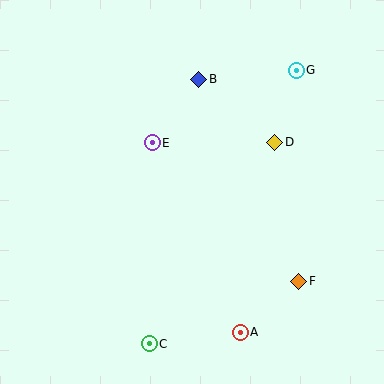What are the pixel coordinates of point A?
Point A is at (240, 332).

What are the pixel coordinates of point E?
Point E is at (152, 143).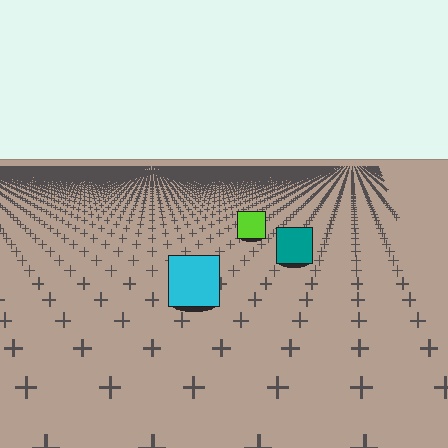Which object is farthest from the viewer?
The lime square is farthest from the viewer. It appears smaller and the ground texture around it is denser.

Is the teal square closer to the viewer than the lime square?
Yes. The teal square is closer — you can tell from the texture gradient: the ground texture is coarser near it.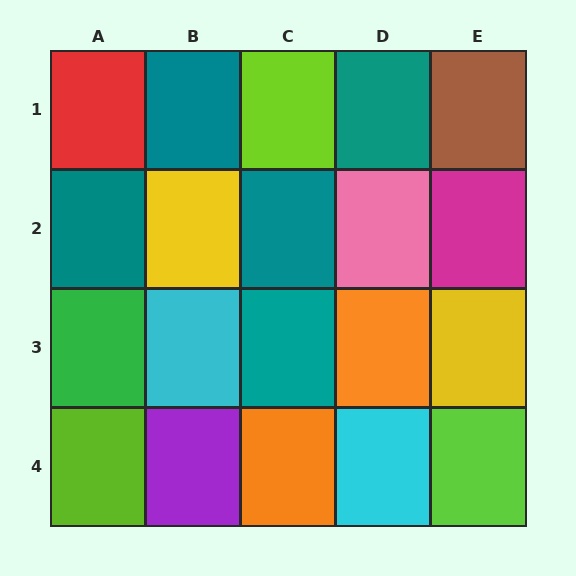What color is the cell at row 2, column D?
Pink.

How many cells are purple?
1 cell is purple.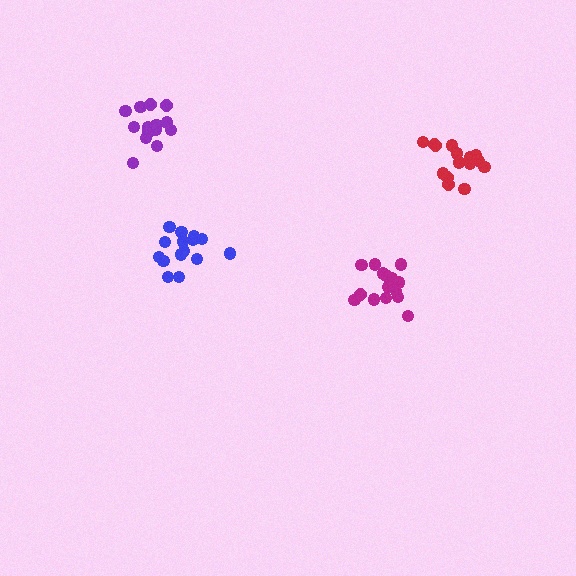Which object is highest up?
The purple cluster is topmost.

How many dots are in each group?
Group 1: 15 dots, Group 2: 14 dots, Group 3: 15 dots, Group 4: 15 dots (59 total).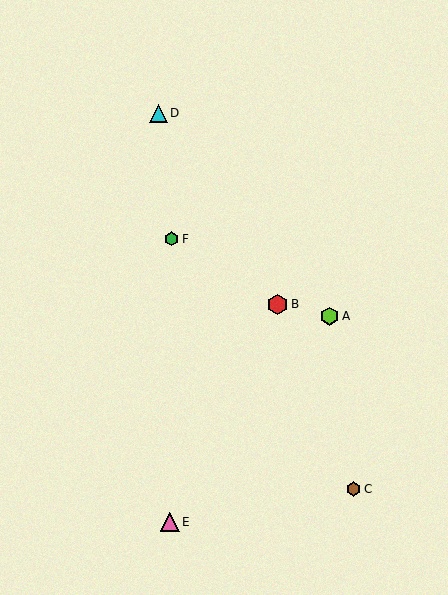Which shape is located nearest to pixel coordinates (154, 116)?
The cyan triangle (labeled D) at (158, 113) is nearest to that location.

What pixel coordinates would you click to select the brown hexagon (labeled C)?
Click at (354, 489) to select the brown hexagon C.